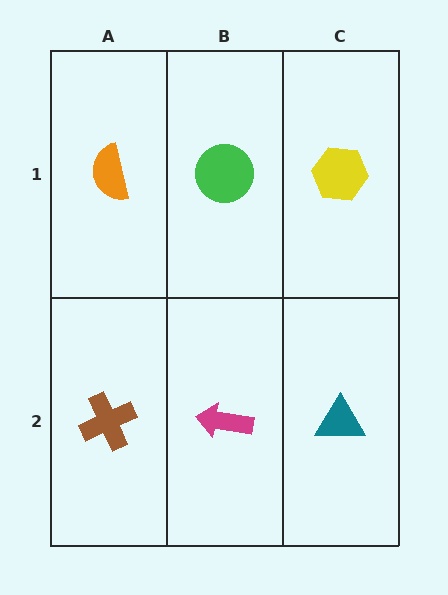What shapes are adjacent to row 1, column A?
A brown cross (row 2, column A), a green circle (row 1, column B).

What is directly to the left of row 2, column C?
A magenta arrow.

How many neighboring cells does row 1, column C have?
2.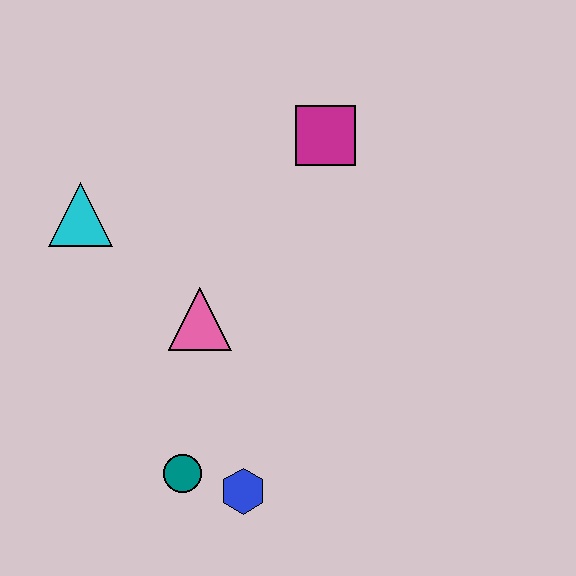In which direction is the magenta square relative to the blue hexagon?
The magenta square is above the blue hexagon.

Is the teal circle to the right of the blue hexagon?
No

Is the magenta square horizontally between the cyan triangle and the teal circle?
No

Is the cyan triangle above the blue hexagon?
Yes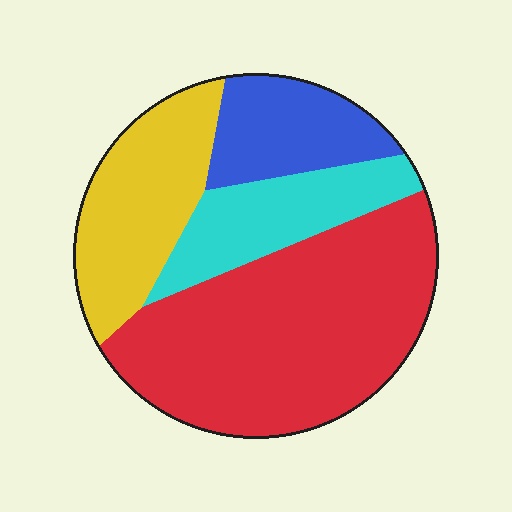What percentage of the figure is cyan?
Cyan takes up about one sixth (1/6) of the figure.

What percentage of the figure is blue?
Blue takes up about one eighth (1/8) of the figure.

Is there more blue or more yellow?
Yellow.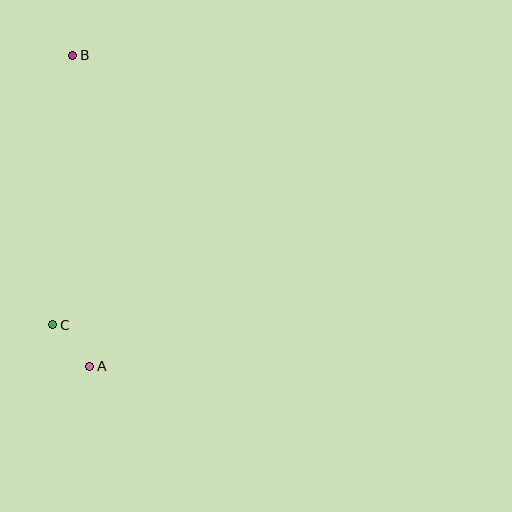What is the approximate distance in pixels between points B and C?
The distance between B and C is approximately 270 pixels.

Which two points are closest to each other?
Points A and C are closest to each other.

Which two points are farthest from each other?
Points A and B are farthest from each other.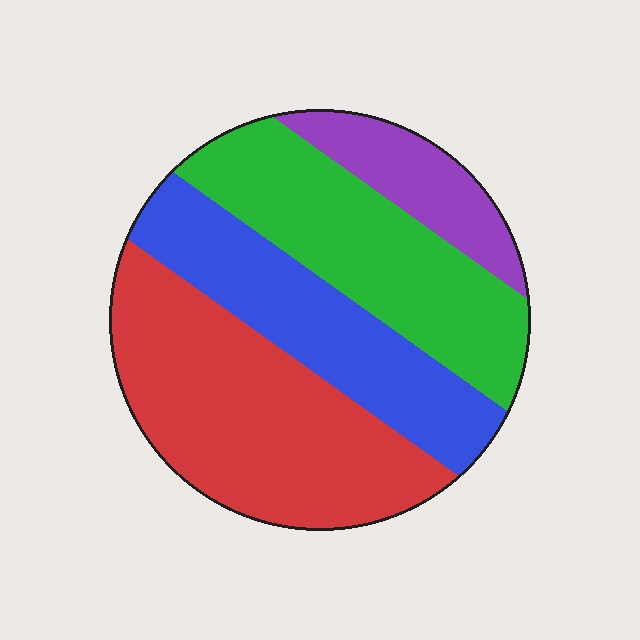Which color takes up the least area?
Purple, at roughly 10%.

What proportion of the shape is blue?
Blue takes up less than a quarter of the shape.